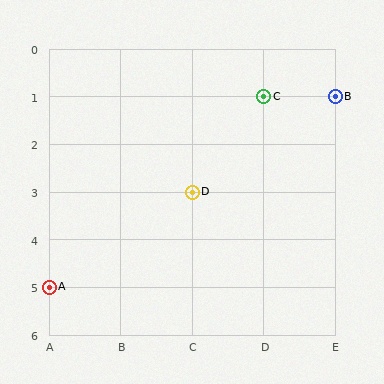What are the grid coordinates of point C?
Point C is at grid coordinates (D, 1).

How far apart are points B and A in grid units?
Points B and A are 4 columns and 4 rows apart (about 5.7 grid units diagonally).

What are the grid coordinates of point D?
Point D is at grid coordinates (C, 3).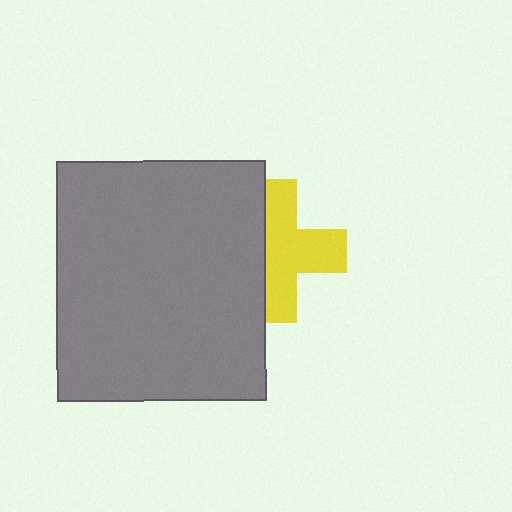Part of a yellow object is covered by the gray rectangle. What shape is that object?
It is a cross.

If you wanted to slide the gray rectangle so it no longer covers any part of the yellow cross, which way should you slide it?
Slide it left — that is the most direct way to separate the two shapes.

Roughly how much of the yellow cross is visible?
About half of it is visible (roughly 63%).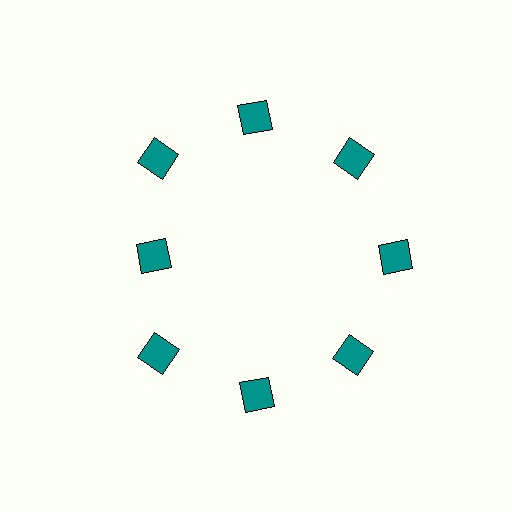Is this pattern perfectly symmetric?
No. The 8 teal squares are arranged in a ring, but one element near the 9 o'clock position is pulled inward toward the center, breaking the 8-fold rotational symmetry.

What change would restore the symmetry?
The symmetry would be restored by moving it outward, back onto the ring so that all 8 squares sit at equal angles and equal distance from the center.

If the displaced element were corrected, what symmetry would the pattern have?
It would have 8-fold rotational symmetry — the pattern would map onto itself every 45 degrees.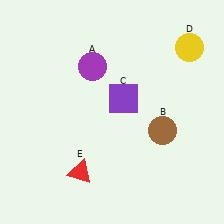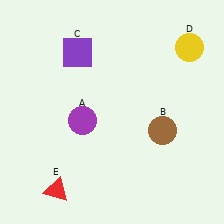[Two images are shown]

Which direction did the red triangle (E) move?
The red triangle (E) moved left.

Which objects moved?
The objects that moved are: the purple circle (A), the purple square (C), the red triangle (E).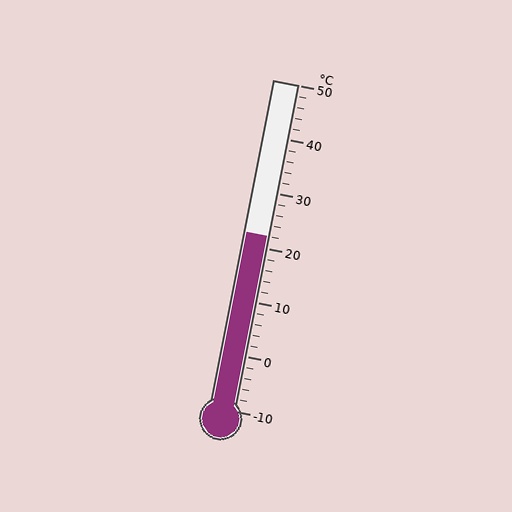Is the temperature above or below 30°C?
The temperature is below 30°C.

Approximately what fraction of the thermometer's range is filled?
The thermometer is filled to approximately 55% of its range.